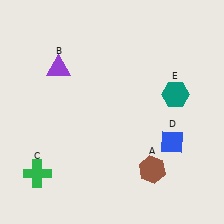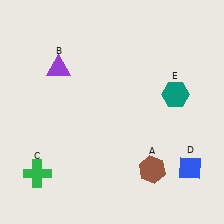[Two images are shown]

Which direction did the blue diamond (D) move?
The blue diamond (D) moved down.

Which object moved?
The blue diamond (D) moved down.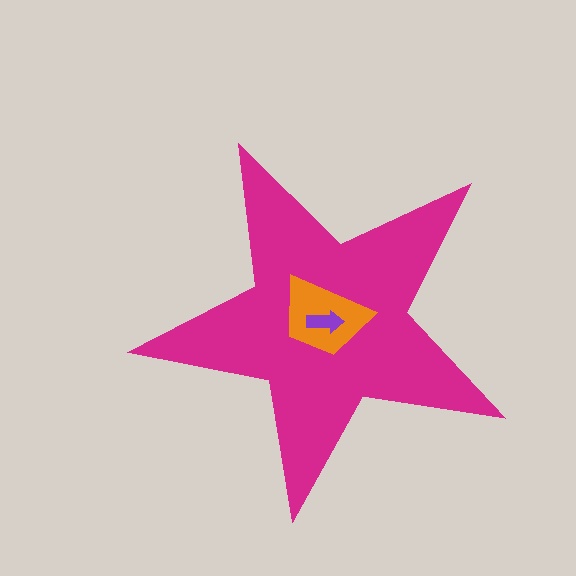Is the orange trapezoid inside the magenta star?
Yes.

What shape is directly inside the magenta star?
The orange trapezoid.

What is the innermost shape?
The purple arrow.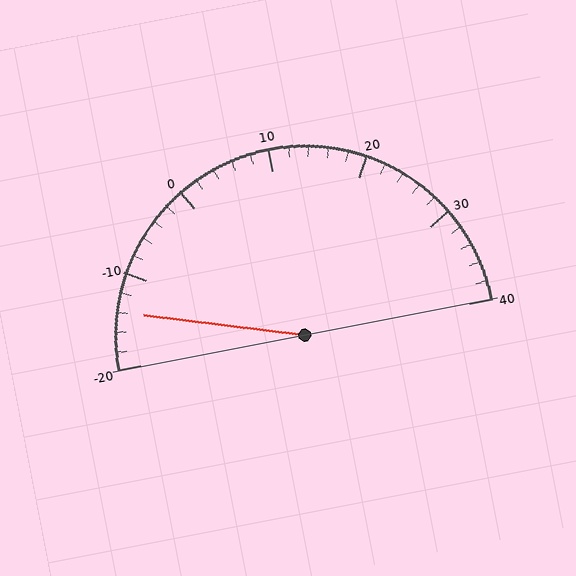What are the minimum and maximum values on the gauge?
The gauge ranges from -20 to 40.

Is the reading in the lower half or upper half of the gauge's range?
The reading is in the lower half of the range (-20 to 40).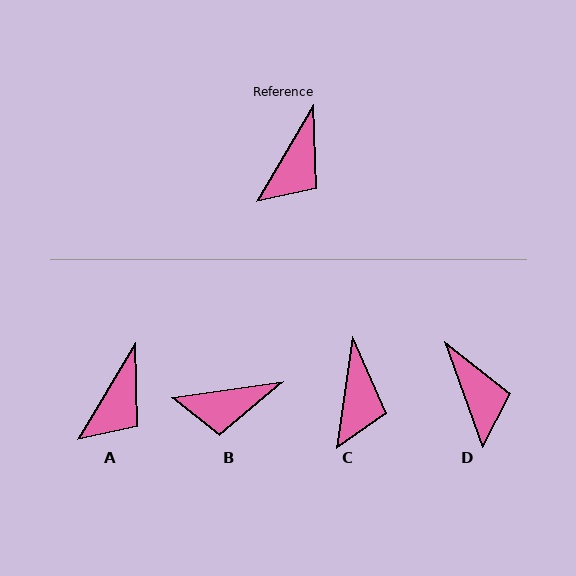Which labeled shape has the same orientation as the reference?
A.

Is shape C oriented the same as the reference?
No, it is off by about 22 degrees.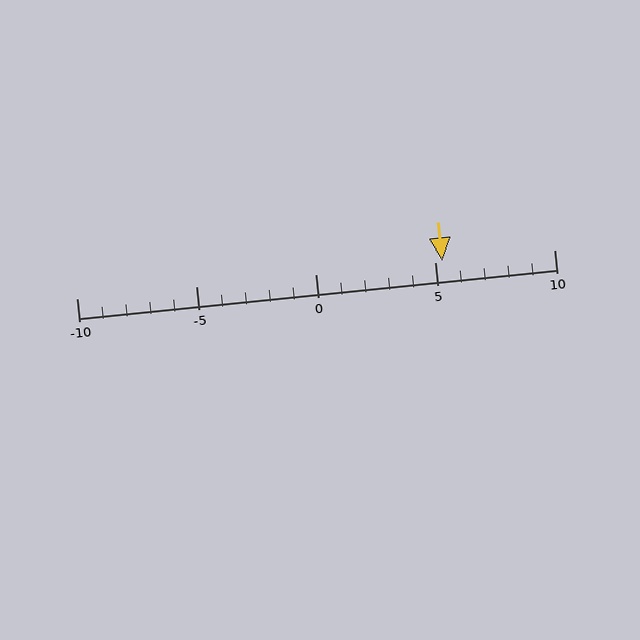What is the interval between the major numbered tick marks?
The major tick marks are spaced 5 units apart.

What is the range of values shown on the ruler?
The ruler shows values from -10 to 10.